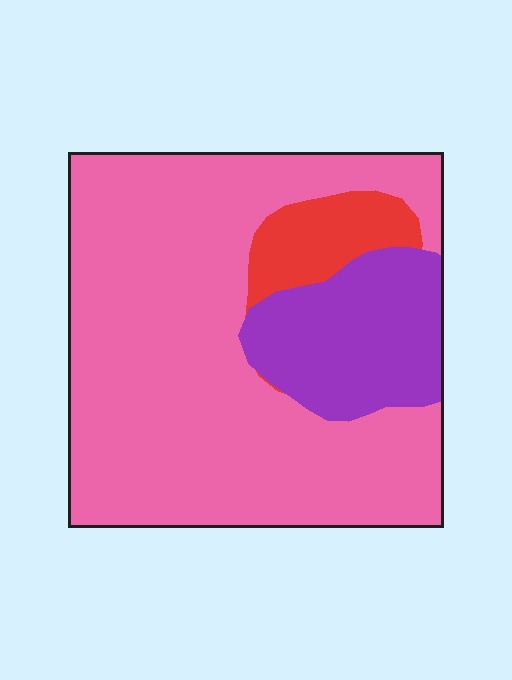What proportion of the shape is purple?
Purple takes up between a sixth and a third of the shape.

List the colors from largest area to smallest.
From largest to smallest: pink, purple, red.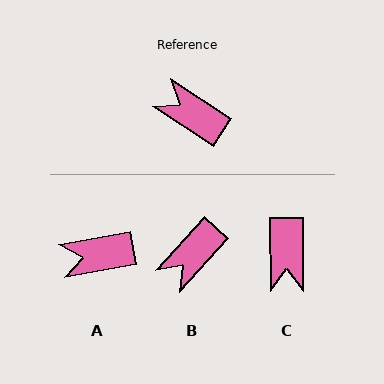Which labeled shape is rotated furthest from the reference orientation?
C, about 123 degrees away.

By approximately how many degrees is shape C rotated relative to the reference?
Approximately 123 degrees counter-clockwise.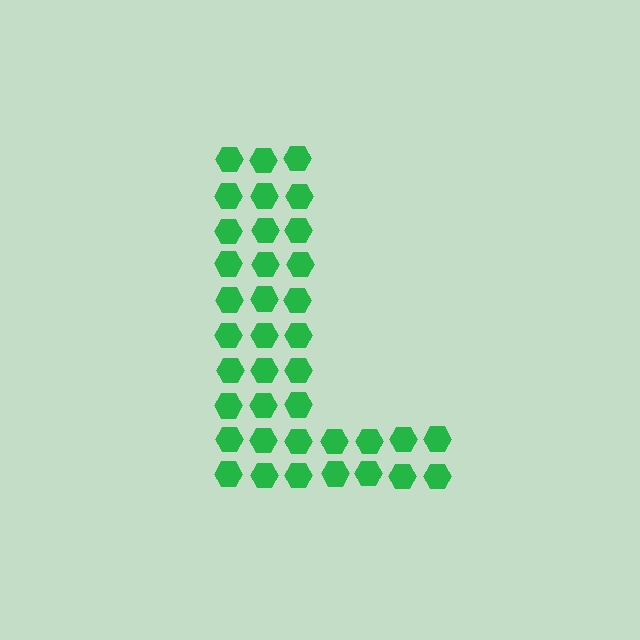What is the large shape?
The large shape is the letter L.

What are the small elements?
The small elements are hexagons.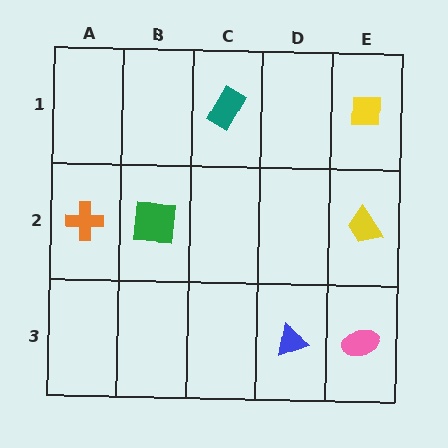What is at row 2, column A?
An orange cross.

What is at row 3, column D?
A blue triangle.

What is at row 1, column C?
A teal rectangle.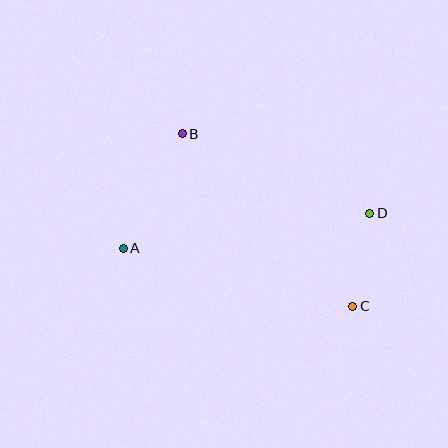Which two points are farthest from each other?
Points A and D are farthest from each other.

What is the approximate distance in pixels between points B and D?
The distance between B and D is approximately 204 pixels.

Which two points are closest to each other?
Points C and D are closest to each other.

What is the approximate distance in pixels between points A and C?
The distance between A and C is approximately 237 pixels.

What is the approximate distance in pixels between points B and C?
The distance between B and C is approximately 243 pixels.